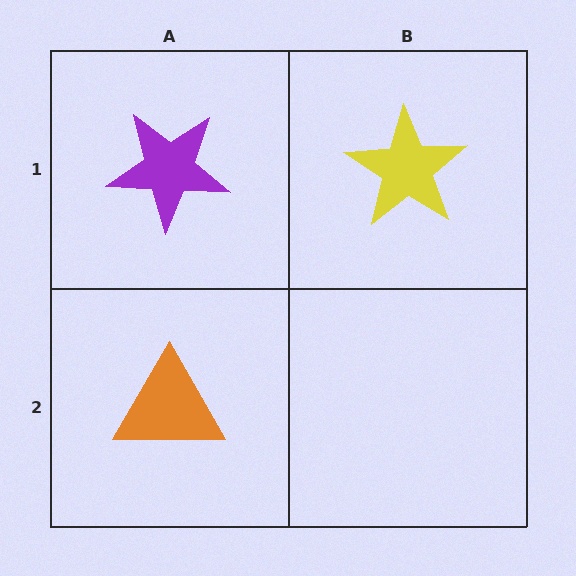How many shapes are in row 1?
2 shapes.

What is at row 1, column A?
A purple star.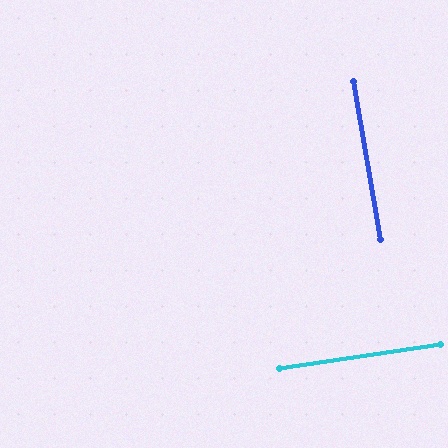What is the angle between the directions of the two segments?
Approximately 89 degrees.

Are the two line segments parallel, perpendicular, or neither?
Perpendicular — they meet at approximately 89°.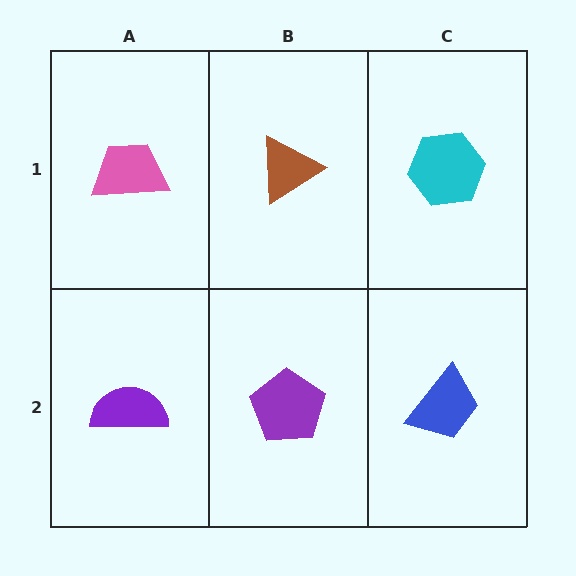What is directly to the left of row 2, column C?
A purple pentagon.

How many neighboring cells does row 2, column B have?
3.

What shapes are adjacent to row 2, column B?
A brown triangle (row 1, column B), a purple semicircle (row 2, column A), a blue trapezoid (row 2, column C).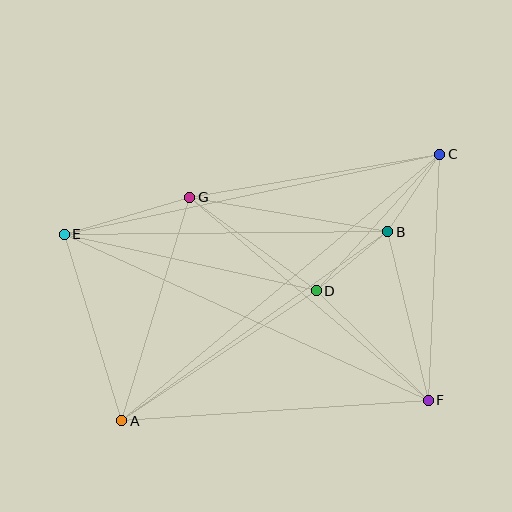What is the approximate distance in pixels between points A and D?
The distance between A and D is approximately 234 pixels.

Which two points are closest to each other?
Points B and D are closest to each other.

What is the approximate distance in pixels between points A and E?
The distance between A and E is approximately 195 pixels.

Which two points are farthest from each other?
Points A and C are farthest from each other.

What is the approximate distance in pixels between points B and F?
The distance between B and F is approximately 174 pixels.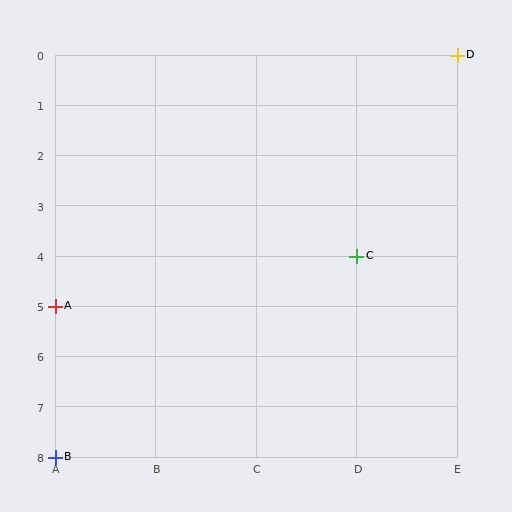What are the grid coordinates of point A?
Point A is at grid coordinates (A, 5).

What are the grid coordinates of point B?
Point B is at grid coordinates (A, 8).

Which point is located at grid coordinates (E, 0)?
Point D is at (E, 0).